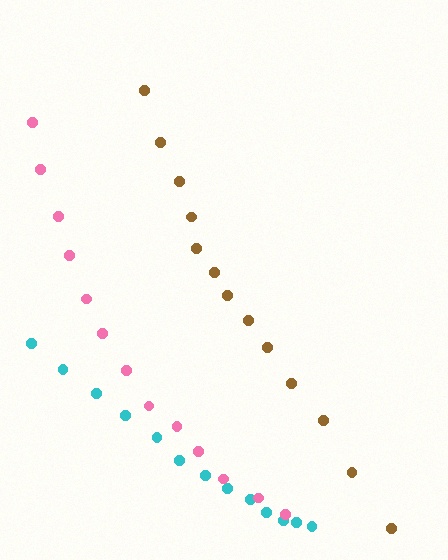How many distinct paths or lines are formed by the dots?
There are 3 distinct paths.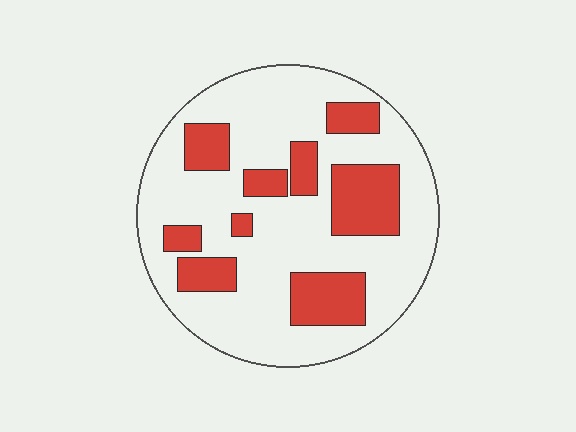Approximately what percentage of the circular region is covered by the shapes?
Approximately 25%.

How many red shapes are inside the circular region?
9.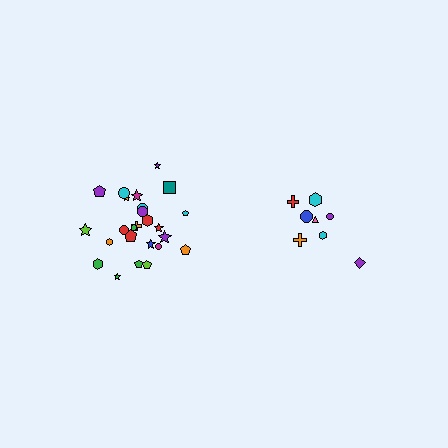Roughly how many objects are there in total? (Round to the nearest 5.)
Roughly 35 objects in total.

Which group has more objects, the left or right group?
The left group.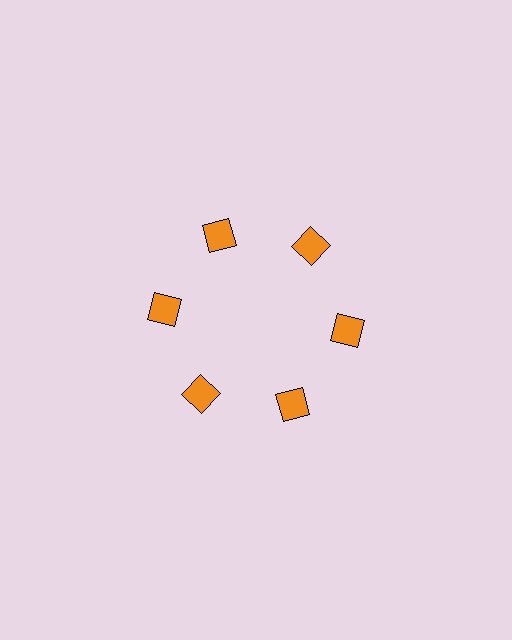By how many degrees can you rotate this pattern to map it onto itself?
The pattern maps onto itself every 60 degrees of rotation.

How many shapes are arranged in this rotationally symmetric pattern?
There are 6 shapes, arranged in 6 groups of 1.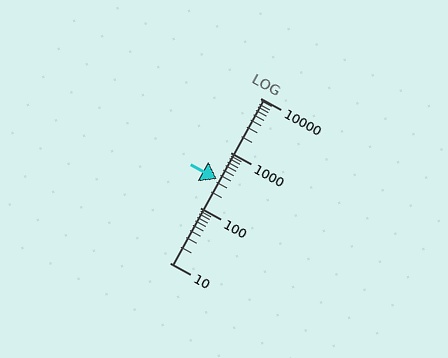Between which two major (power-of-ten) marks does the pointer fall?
The pointer is between 100 and 1000.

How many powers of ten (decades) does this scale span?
The scale spans 3 decades, from 10 to 10000.